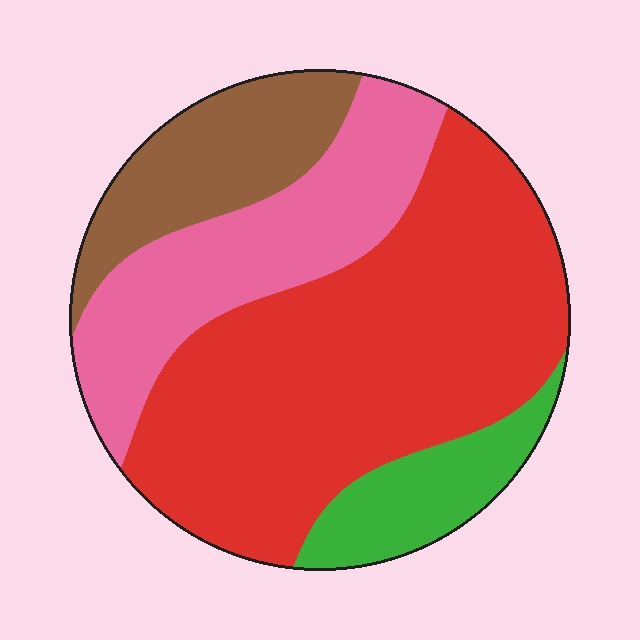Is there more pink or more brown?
Pink.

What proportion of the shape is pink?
Pink takes up about one quarter (1/4) of the shape.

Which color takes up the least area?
Green, at roughly 10%.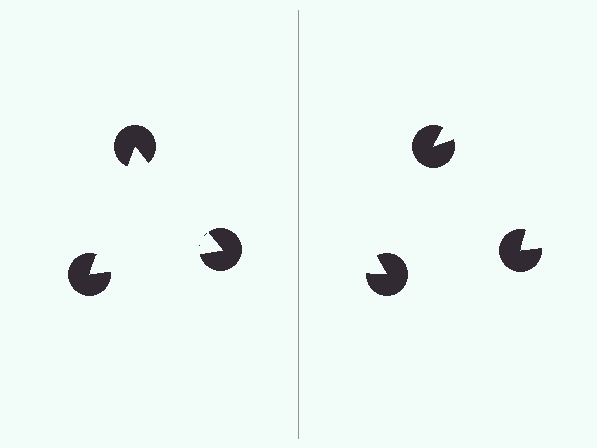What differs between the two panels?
The pac-man discs are positioned identically on both sides; only the wedge orientations differ. On the left they align to a triangle; on the right they are misaligned.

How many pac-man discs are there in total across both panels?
6 — 3 on each side.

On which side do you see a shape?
An illusory triangle appears on the left side. On the right side the wedge cuts are rotated, so no coherent shape forms.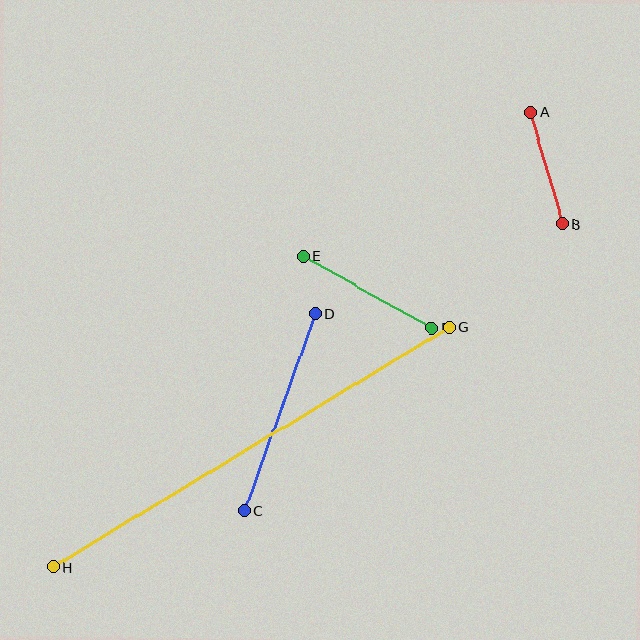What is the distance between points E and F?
The distance is approximately 147 pixels.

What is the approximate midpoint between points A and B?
The midpoint is at approximately (547, 168) pixels.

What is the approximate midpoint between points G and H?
The midpoint is at approximately (251, 447) pixels.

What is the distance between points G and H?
The distance is approximately 463 pixels.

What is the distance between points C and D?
The distance is approximately 209 pixels.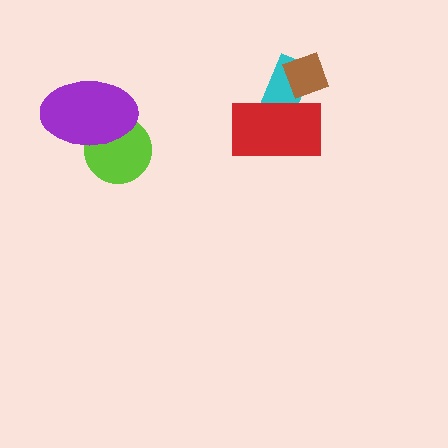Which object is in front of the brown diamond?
The red rectangle is in front of the brown diamond.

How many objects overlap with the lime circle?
1 object overlaps with the lime circle.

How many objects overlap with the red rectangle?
2 objects overlap with the red rectangle.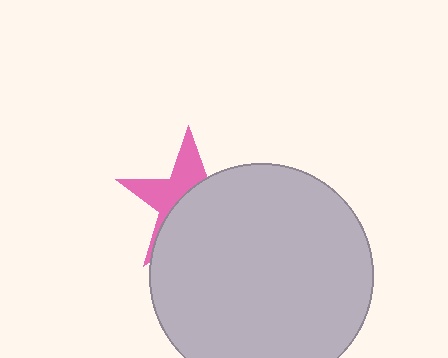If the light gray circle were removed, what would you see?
You would see the complete pink star.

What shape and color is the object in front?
The object in front is a light gray circle.